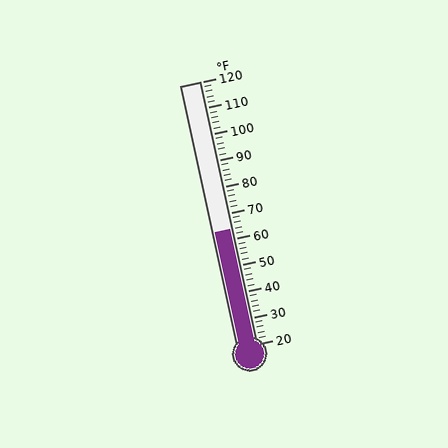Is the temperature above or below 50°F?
The temperature is above 50°F.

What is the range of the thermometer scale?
The thermometer scale ranges from 20°F to 120°F.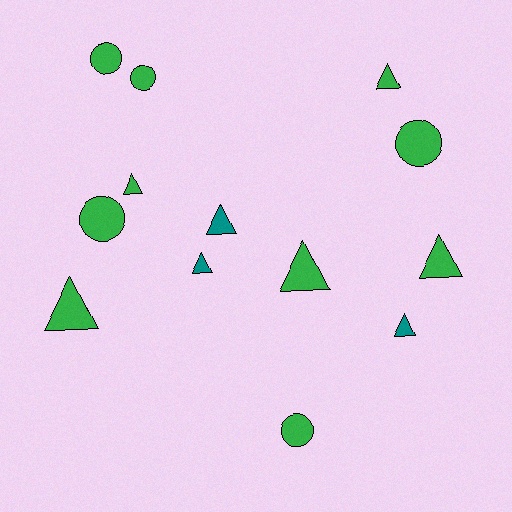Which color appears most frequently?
Green, with 10 objects.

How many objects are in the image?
There are 13 objects.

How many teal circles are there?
There are no teal circles.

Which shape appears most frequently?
Triangle, with 8 objects.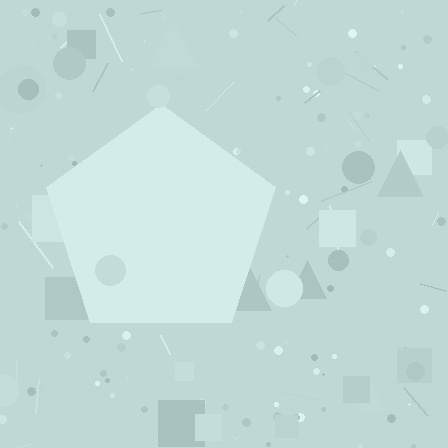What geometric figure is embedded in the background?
A pentagon is embedded in the background.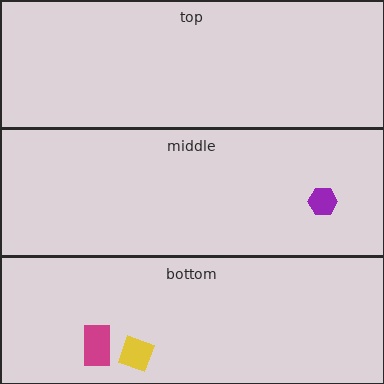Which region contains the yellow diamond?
The bottom region.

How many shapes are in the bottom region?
2.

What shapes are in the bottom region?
The yellow diamond, the magenta rectangle.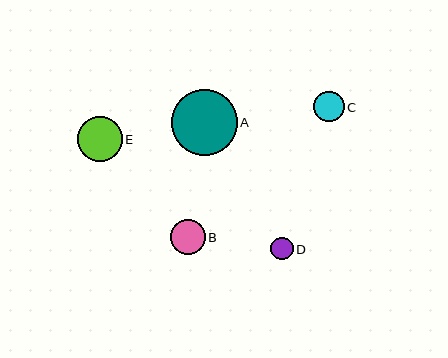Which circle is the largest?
Circle A is the largest with a size of approximately 66 pixels.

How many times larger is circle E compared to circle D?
Circle E is approximately 2.0 times the size of circle D.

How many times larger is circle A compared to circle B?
Circle A is approximately 1.9 times the size of circle B.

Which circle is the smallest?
Circle D is the smallest with a size of approximately 23 pixels.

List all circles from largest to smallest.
From largest to smallest: A, E, B, C, D.